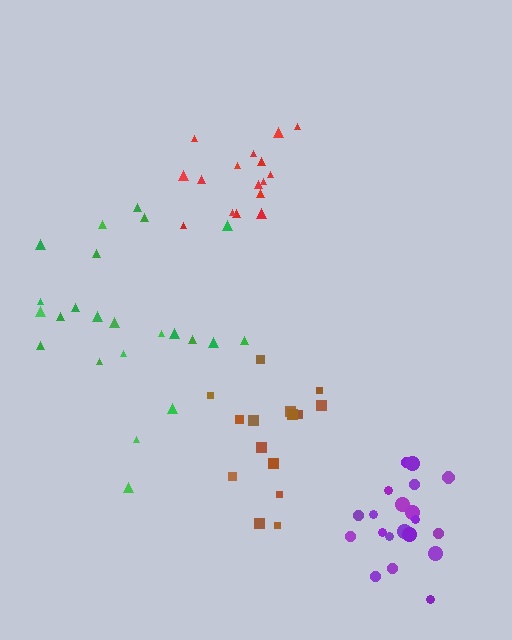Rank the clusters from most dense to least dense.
red, purple, brown, green.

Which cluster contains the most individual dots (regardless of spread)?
Green (23).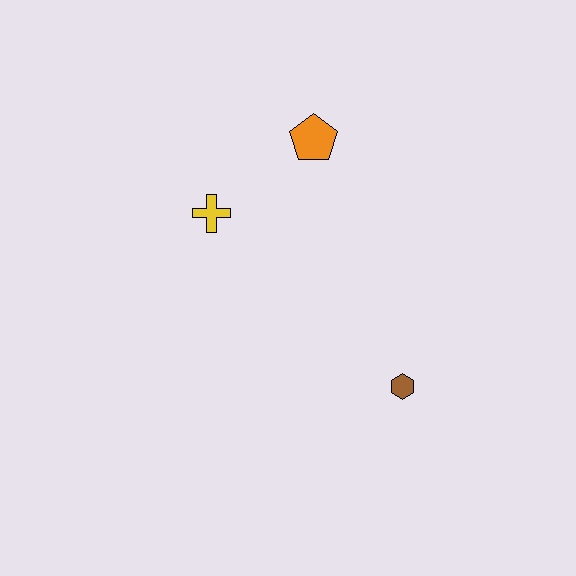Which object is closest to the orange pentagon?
The yellow cross is closest to the orange pentagon.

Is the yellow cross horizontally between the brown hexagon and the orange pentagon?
No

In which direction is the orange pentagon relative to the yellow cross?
The orange pentagon is to the right of the yellow cross.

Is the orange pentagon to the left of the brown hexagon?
Yes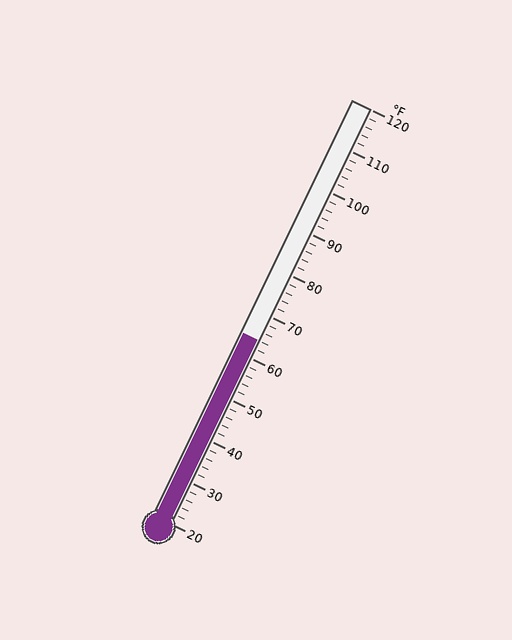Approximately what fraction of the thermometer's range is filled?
The thermometer is filled to approximately 45% of its range.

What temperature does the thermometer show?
The thermometer shows approximately 64°F.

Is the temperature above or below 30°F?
The temperature is above 30°F.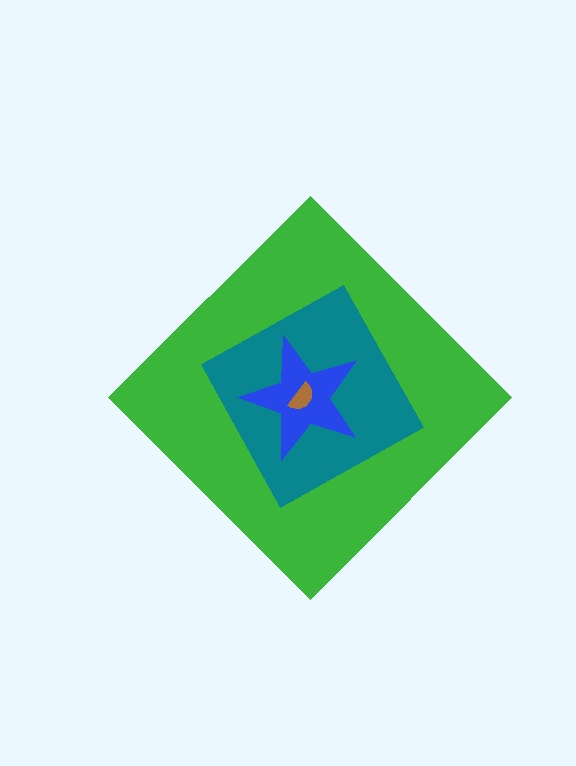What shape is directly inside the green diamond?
The teal square.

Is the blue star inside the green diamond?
Yes.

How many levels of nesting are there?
4.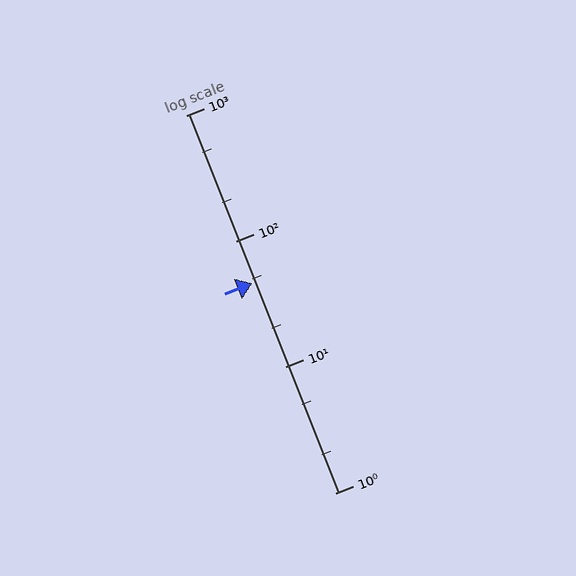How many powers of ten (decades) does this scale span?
The scale spans 3 decades, from 1 to 1000.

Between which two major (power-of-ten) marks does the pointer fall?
The pointer is between 10 and 100.